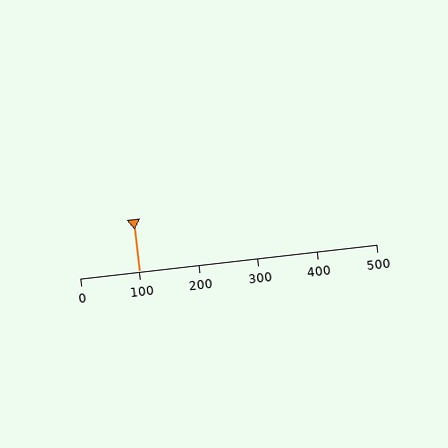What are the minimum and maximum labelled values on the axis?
The axis runs from 0 to 500.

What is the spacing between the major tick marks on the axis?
The major ticks are spaced 100 apart.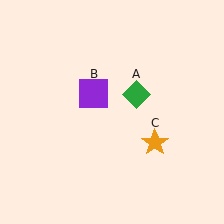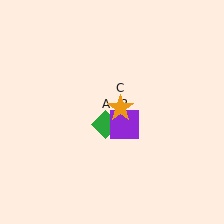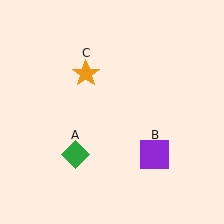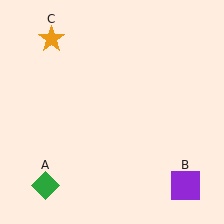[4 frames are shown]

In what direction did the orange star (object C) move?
The orange star (object C) moved up and to the left.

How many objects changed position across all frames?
3 objects changed position: green diamond (object A), purple square (object B), orange star (object C).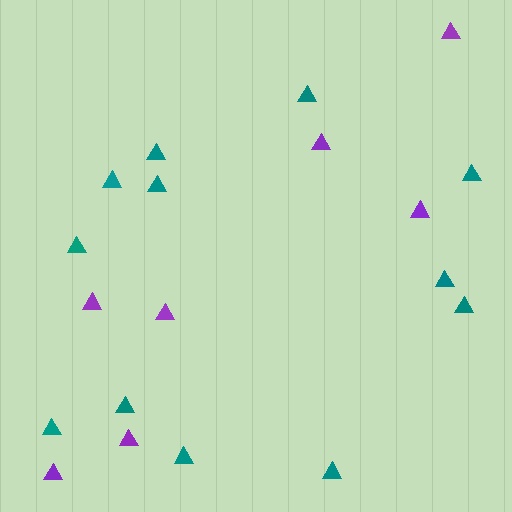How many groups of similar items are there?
There are 2 groups: one group of teal triangles (12) and one group of purple triangles (7).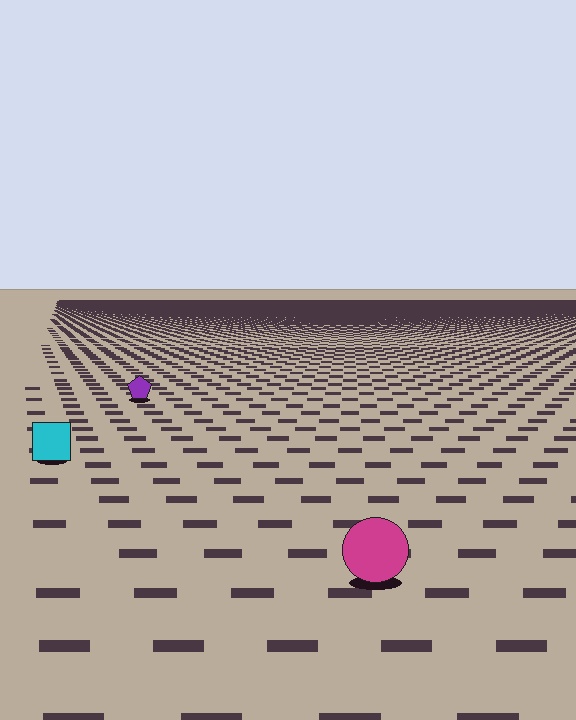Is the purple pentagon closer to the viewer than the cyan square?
No. The cyan square is closer — you can tell from the texture gradient: the ground texture is coarser near it.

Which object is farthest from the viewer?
The purple pentagon is farthest from the viewer. It appears smaller and the ground texture around it is denser.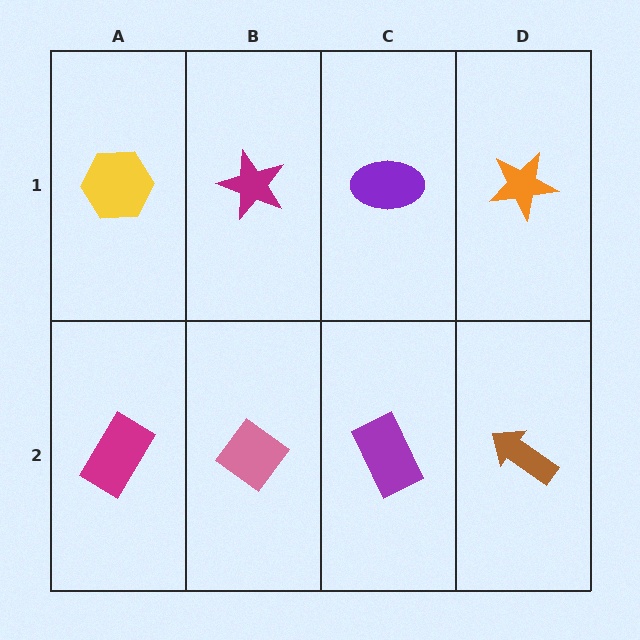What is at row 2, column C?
A purple rectangle.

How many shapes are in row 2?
4 shapes.